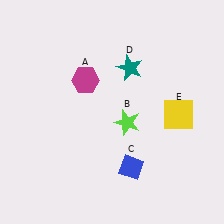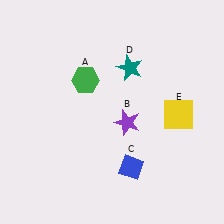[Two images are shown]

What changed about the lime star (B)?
In Image 1, B is lime. In Image 2, it changed to purple.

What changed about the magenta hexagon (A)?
In Image 1, A is magenta. In Image 2, it changed to green.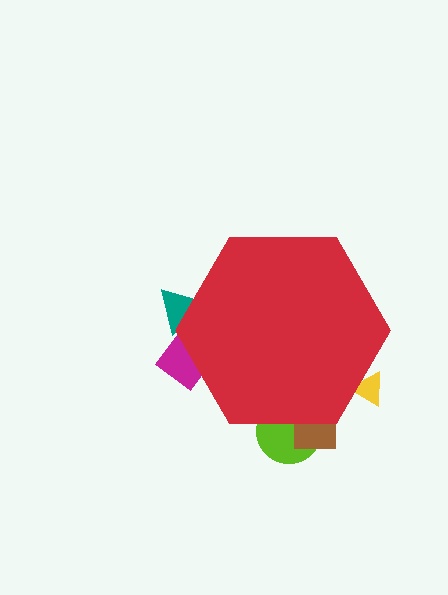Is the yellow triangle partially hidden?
Yes, the yellow triangle is partially hidden behind the red hexagon.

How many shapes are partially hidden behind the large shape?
5 shapes are partially hidden.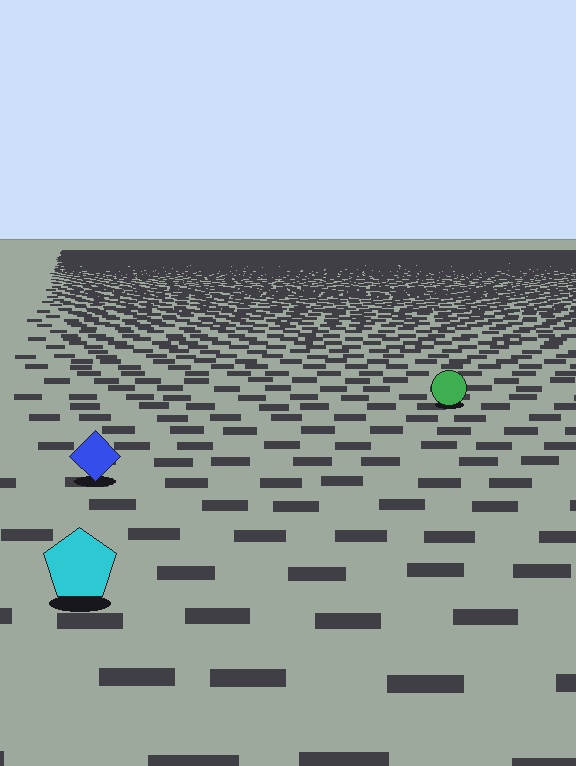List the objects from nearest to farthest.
From nearest to farthest: the cyan pentagon, the blue diamond, the green circle.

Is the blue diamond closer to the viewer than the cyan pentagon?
No. The cyan pentagon is closer — you can tell from the texture gradient: the ground texture is coarser near it.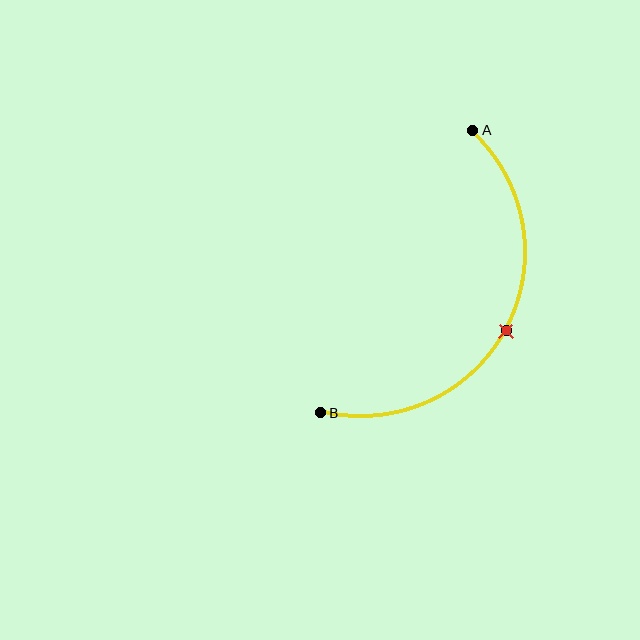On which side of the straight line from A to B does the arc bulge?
The arc bulges to the right of the straight line connecting A and B.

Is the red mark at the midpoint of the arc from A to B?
Yes. The red mark lies on the arc at equal arc-length from both A and B — it is the arc midpoint.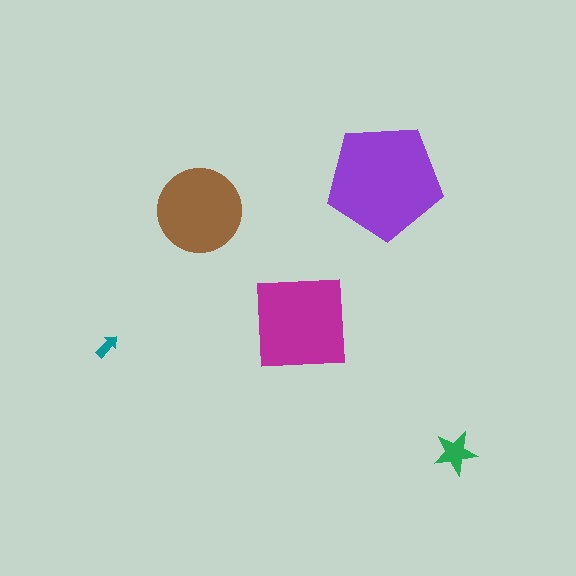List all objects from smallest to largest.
The teal arrow, the green star, the brown circle, the magenta square, the purple pentagon.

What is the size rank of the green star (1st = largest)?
4th.